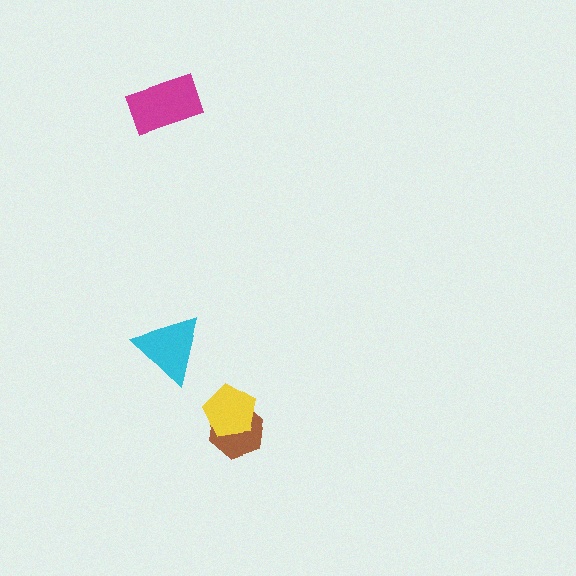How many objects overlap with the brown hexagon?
1 object overlaps with the brown hexagon.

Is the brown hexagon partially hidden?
Yes, it is partially covered by another shape.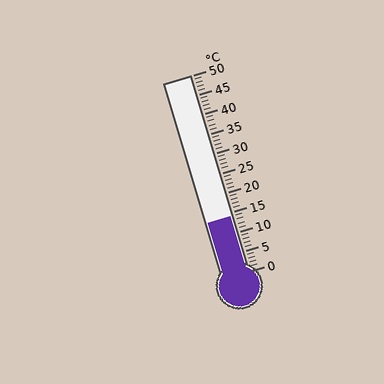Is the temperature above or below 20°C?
The temperature is below 20°C.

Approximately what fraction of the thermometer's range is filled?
The thermometer is filled to approximately 30% of its range.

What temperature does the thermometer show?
The thermometer shows approximately 14°C.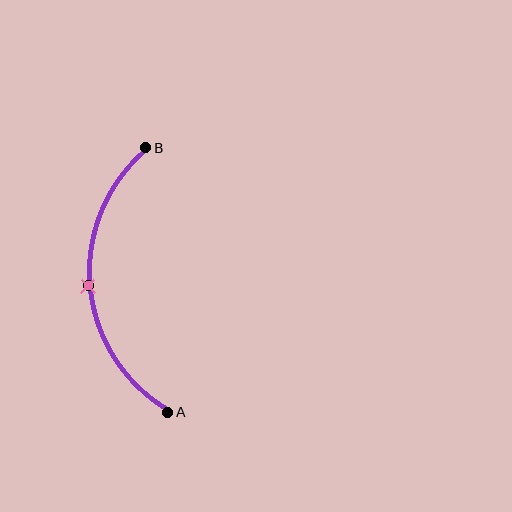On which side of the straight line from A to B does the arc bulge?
The arc bulges to the left of the straight line connecting A and B.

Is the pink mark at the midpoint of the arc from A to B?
Yes. The pink mark lies on the arc at equal arc-length from both A and B — it is the arc midpoint.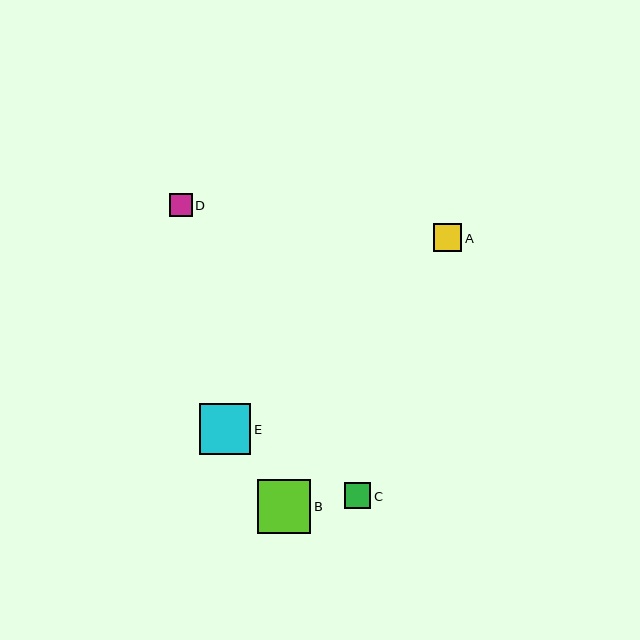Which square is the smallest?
Square D is the smallest with a size of approximately 23 pixels.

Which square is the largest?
Square B is the largest with a size of approximately 54 pixels.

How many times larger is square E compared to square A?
Square E is approximately 1.8 times the size of square A.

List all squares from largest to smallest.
From largest to smallest: B, E, A, C, D.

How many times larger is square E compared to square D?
Square E is approximately 2.2 times the size of square D.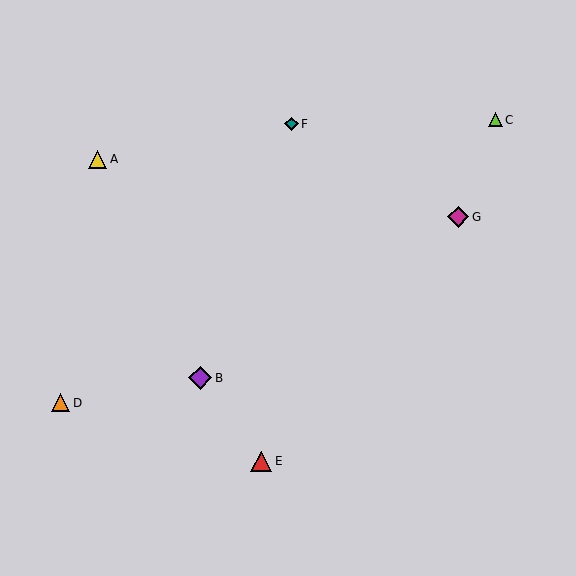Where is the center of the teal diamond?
The center of the teal diamond is at (292, 124).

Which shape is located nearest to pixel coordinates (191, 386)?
The purple diamond (labeled B) at (200, 378) is nearest to that location.